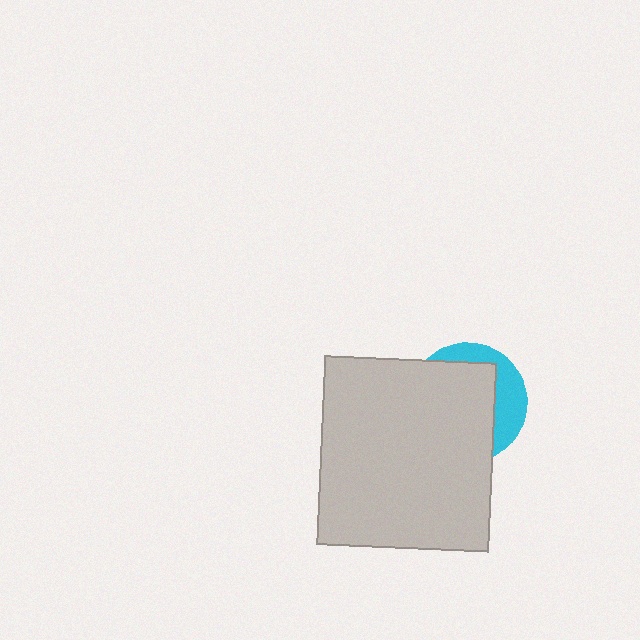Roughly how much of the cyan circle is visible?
A small part of it is visible (roughly 31%).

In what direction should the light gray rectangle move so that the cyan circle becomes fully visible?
The light gray rectangle should move toward the lower-left. That is the shortest direction to clear the overlap and leave the cyan circle fully visible.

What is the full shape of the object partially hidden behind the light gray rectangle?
The partially hidden object is a cyan circle.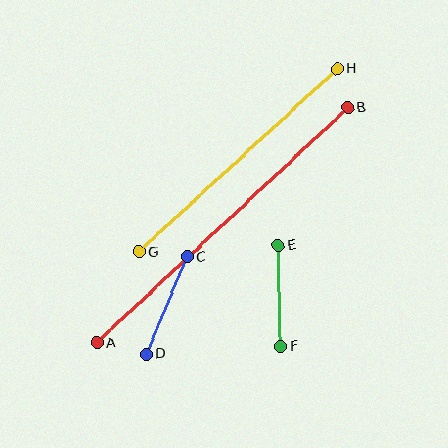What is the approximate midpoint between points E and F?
The midpoint is at approximately (279, 296) pixels.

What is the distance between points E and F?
The distance is approximately 101 pixels.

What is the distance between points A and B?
The distance is approximately 344 pixels.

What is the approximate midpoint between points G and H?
The midpoint is at approximately (238, 160) pixels.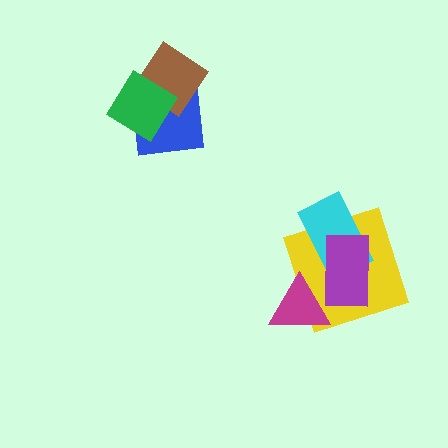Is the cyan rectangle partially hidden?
Yes, it is partially covered by another shape.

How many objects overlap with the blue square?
2 objects overlap with the blue square.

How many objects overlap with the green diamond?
2 objects overlap with the green diamond.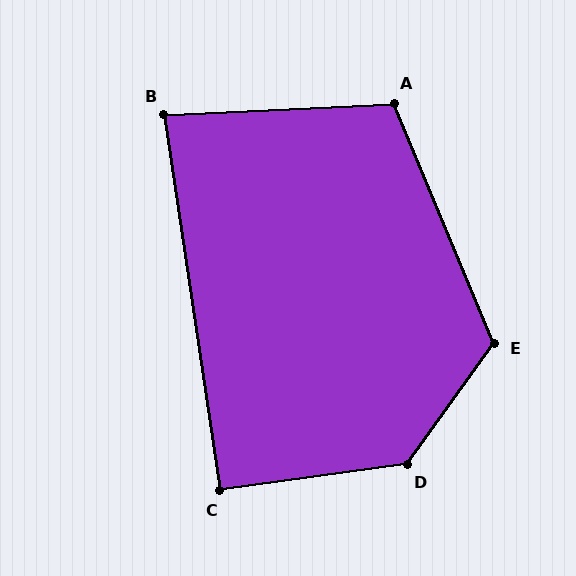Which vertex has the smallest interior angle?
B, at approximately 84 degrees.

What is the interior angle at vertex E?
Approximately 122 degrees (obtuse).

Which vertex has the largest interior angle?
D, at approximately 133 degrees.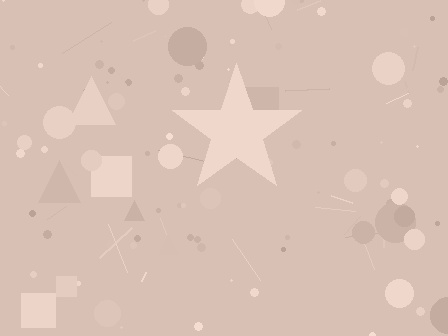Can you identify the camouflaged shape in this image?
The camouflaged shape is a star.